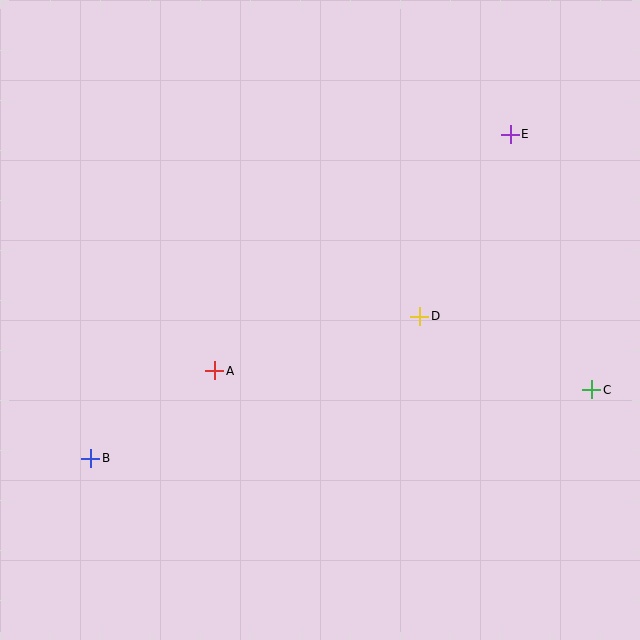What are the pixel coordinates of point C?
Point C is at (592, 390).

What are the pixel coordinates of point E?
Point E is at (510, 134).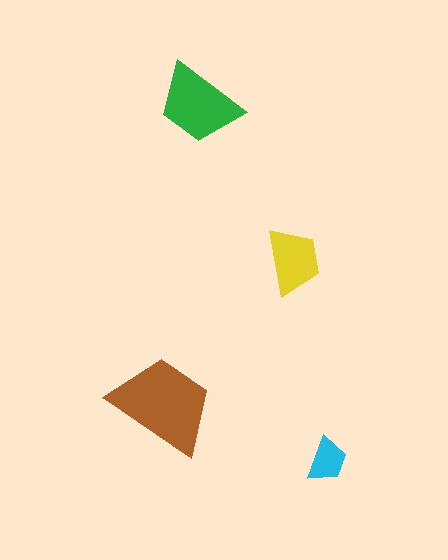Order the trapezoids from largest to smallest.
the brown one, the green one, the yellow one, the cyan one.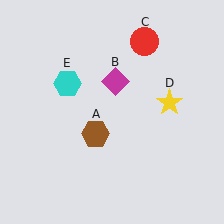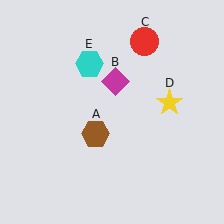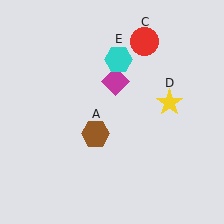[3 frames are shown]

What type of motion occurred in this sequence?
The cyan hexagon (object E) rotated clockwise around the center of the scene.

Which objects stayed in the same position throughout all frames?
Brown hexagon (object A) and magenta diamond (object B) and red circle (object C) and yellow star (object D) remained stationary.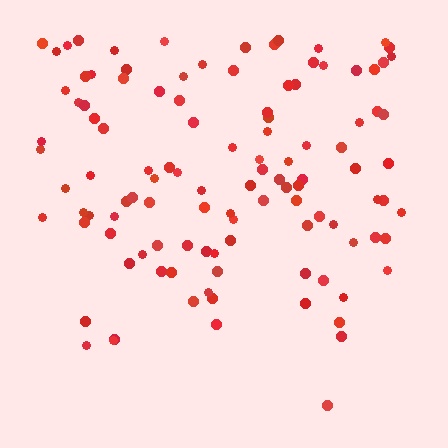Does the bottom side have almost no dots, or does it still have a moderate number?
Still a moderate number, just noticeably fewer than the top.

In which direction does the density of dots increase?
From bottom to top, with the top side densest.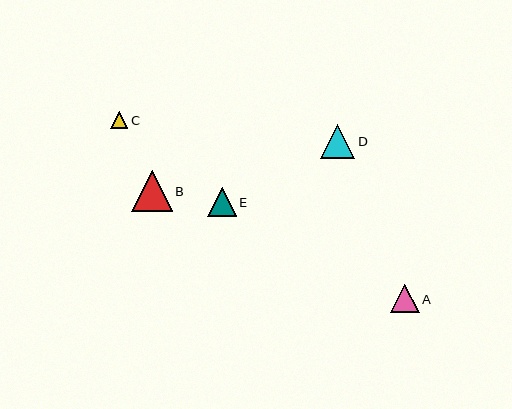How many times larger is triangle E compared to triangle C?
Triangle E is approximately 1.7 times the size of triangle C.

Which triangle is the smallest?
Triangle C is the smallest with a size of approximately 17 pixels.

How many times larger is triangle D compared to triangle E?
Triangle D is approximately 1.2 times the size of triangle E.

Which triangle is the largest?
Triangle B is the largest with a size of approximately 41 pixels.